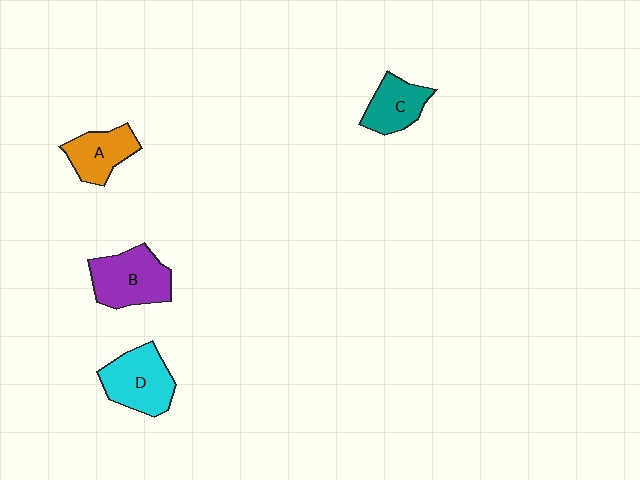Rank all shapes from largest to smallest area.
From largest to smallest: B (purple), D (cyan), A (orange), C (teal).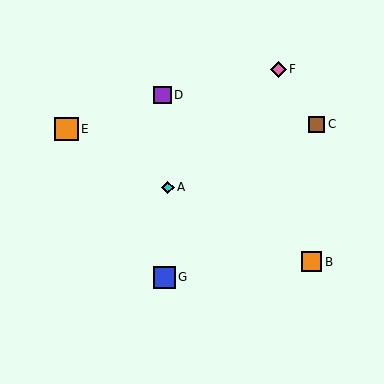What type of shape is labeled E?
Shape E is an orange square.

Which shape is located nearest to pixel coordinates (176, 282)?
The blue square (labeled G) at (164, 277) is nearest to that location.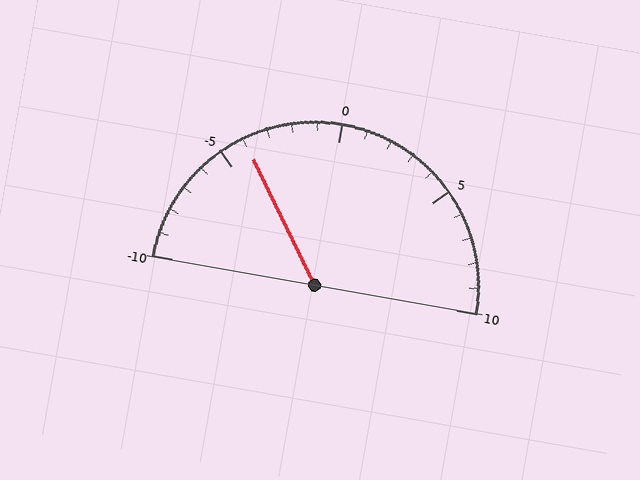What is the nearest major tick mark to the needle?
The nearest major tick mark is -5.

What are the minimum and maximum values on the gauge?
The gauge ranges from -10 to 10.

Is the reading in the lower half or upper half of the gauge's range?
The reading is in the lower half of the range (-10 to 10).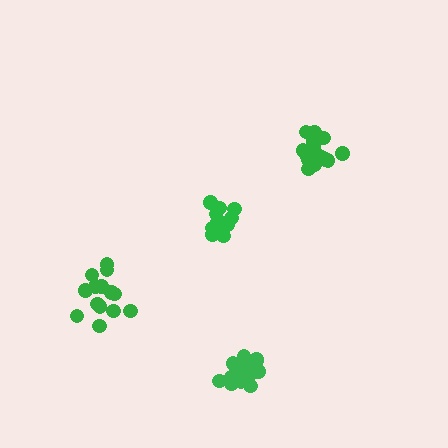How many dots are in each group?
Group 1: 17 dots, Group 2: 13 dots, Group 3: 14 dots, Group 4: 18 dots (62 total).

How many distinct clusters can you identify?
There are 4 distinct clusters.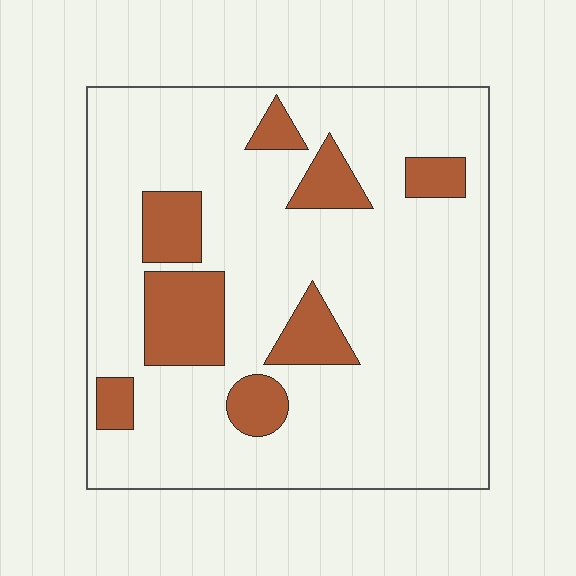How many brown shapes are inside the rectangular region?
8.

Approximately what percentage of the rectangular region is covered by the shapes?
Approximately 20%.